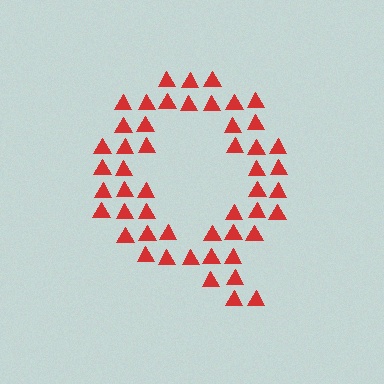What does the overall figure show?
The overall figure shows the letter Q.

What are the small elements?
The small elements are triangles.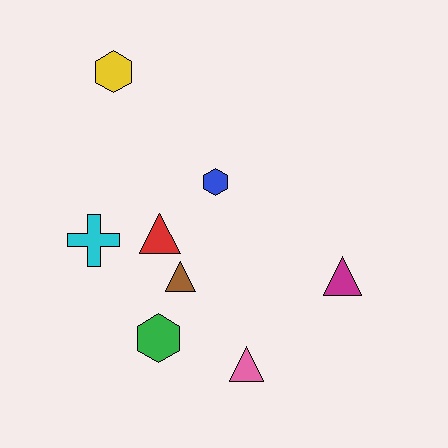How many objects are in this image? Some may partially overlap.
There are 8 objects.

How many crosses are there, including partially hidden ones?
There is 1 cross.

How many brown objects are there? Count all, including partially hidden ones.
There is 1 brown object.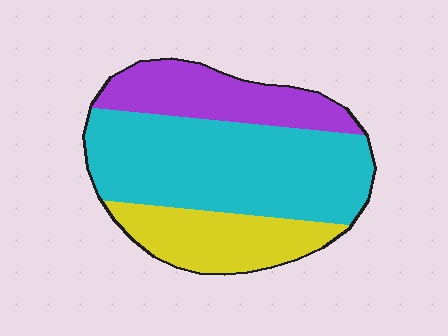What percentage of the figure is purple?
Purple takes up about one quarter (1/4) of the figure.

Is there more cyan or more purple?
Cyan.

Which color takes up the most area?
Cyan, at roughly 55%.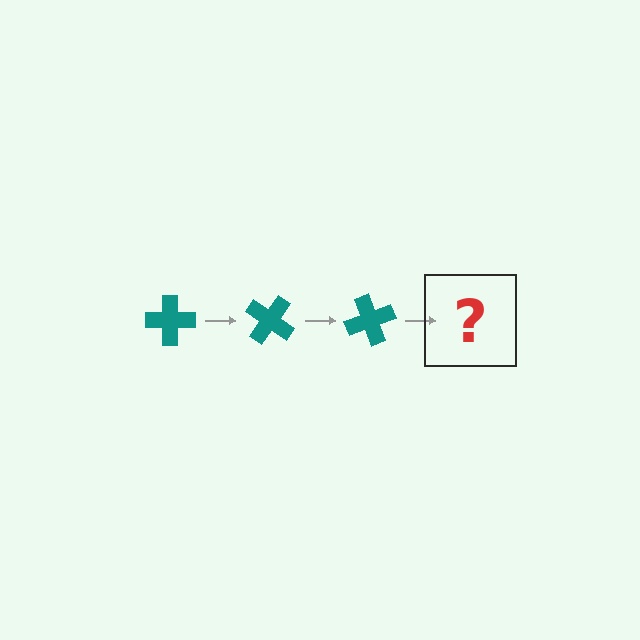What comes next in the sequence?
The next element should be a teal cross rotated 105 degrees.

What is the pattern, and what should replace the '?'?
The pattern is that the cross rotates 35 degrees each step. The '?' should be a teal cross rotated 105 degrees.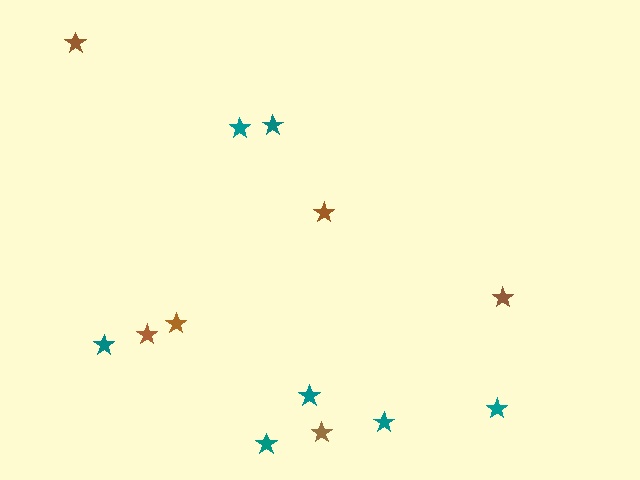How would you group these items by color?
There are 2 groups: one group of brown stars (6) and one group of teal stars (7).